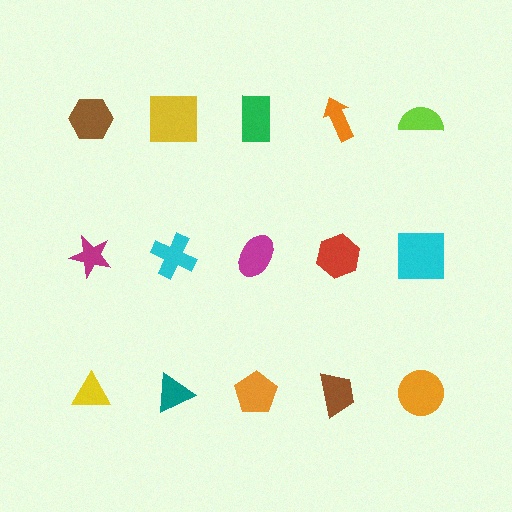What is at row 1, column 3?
A green rectangle.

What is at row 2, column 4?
A red hexagon.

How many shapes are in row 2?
5 shapes.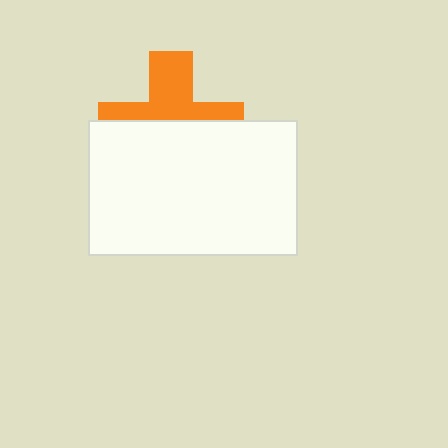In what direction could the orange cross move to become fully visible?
The orange cross could move up. That would shift it out from behind the white rectangle entirely.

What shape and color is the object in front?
The object in front is a white rectangle.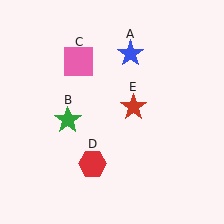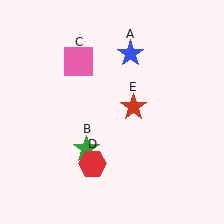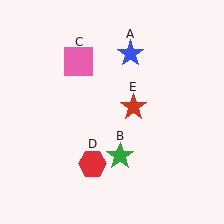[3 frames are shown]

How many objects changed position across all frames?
1 object changed position: green star (object B).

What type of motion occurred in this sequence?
The green star (object B) rotated counterclockwise around the center of the scene.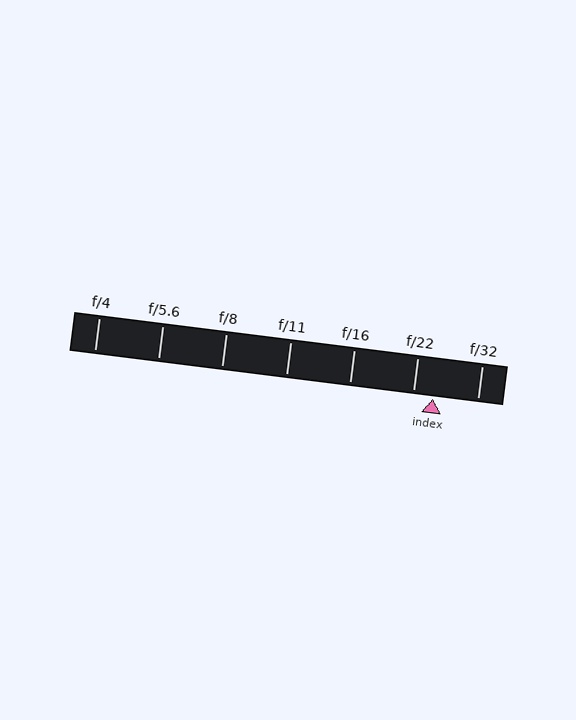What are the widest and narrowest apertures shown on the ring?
The widest aperture shown is f/4 and the narrowest is f/32.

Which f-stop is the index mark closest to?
The index mark is closest to f/22.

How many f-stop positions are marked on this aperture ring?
There are 7 f-stop positions marked.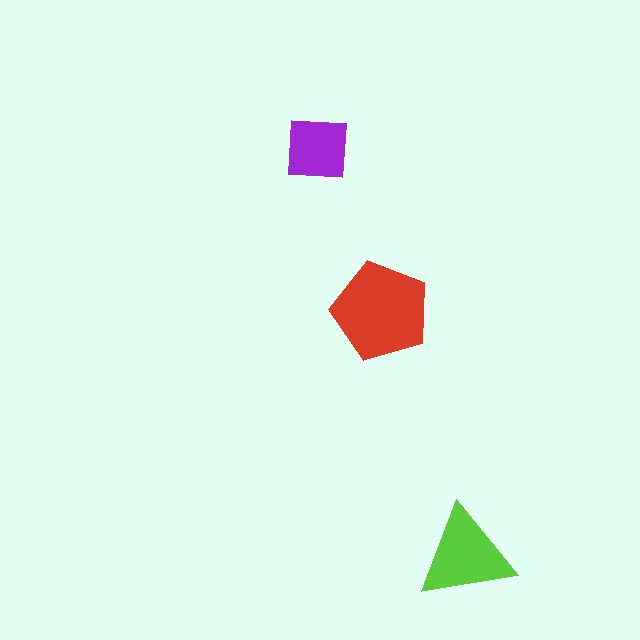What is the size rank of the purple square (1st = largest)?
3rd.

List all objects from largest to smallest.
The red pentagon, the lime triangle, the purple square.